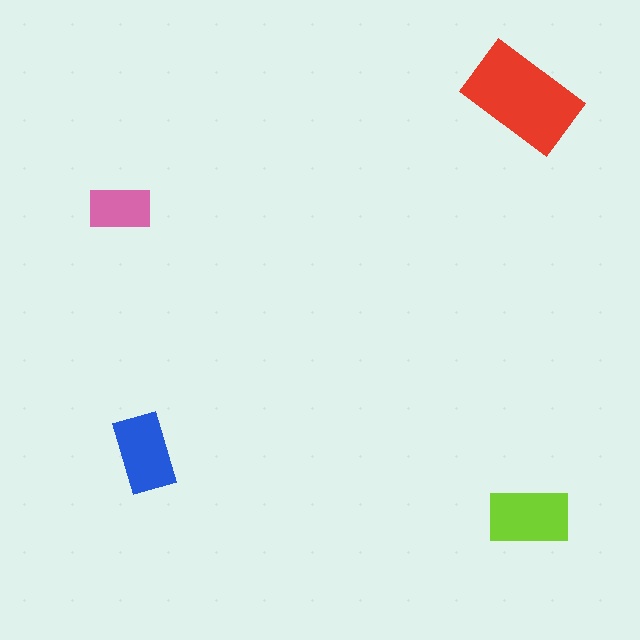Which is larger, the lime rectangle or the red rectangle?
The red one.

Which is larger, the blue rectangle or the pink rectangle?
The blue one.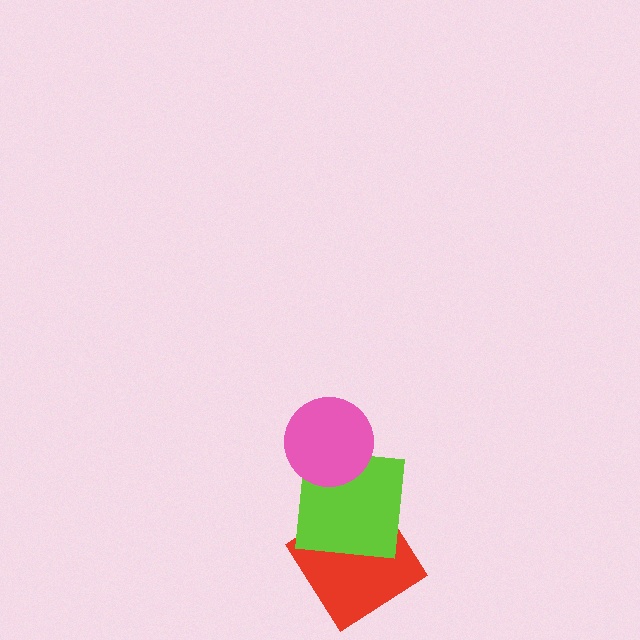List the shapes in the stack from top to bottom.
From top to bottom: the pink circle, the lime square, the red diamond.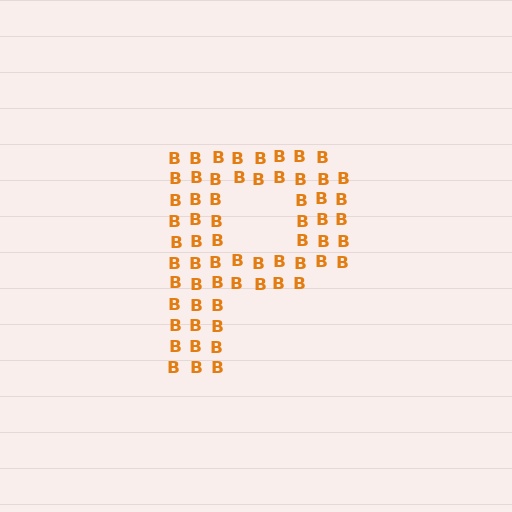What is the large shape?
The large shape is the letter P.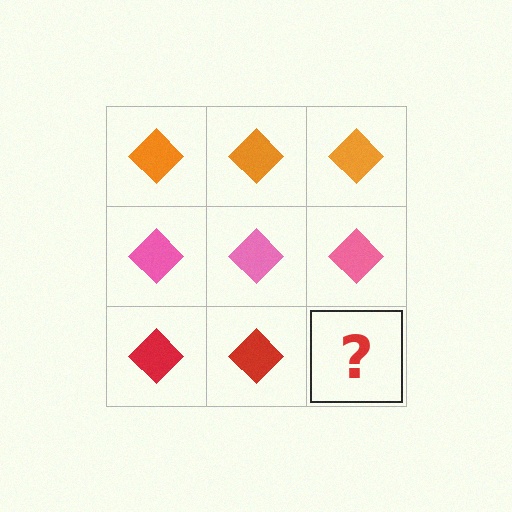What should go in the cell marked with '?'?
The missing cell should contain a red diamond.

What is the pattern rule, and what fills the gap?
The rule is that each row has a consistent color. The gap should be filled with a red diamond.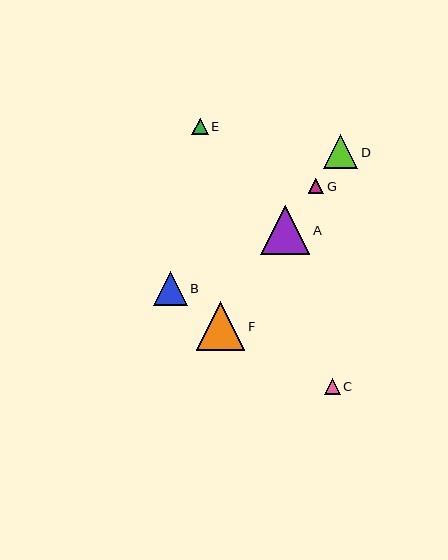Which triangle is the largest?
Triangle A is the largest with a size of approximately 49 pixels.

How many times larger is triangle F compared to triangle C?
Triangle F is approximately 3.0 times the size of triangle C.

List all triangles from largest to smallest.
From largest to smallest: A, F, B, D, C, E, G.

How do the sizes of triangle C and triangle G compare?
Triangle C and triangle G are approximately the same size.